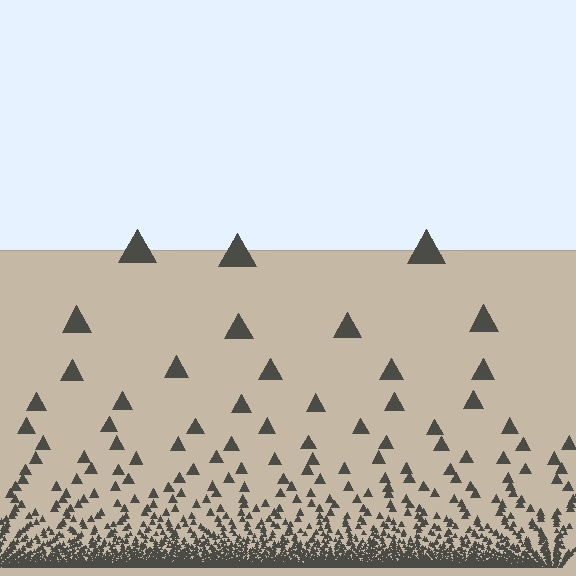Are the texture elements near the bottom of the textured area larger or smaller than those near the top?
Smaller. The gradient is inverted — elements near the bottom are smaller and denser.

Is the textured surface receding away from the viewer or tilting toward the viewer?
The surface appears to tilt toward the viewer. Texture elements get larger and sparser toward the top.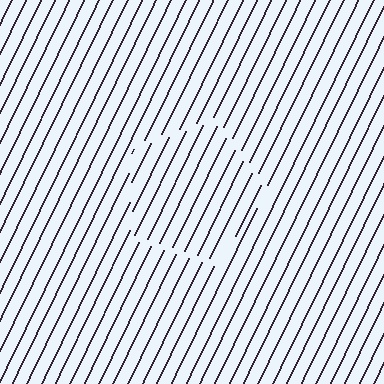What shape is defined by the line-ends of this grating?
An illusory pentagon. The interior of the shape contains the same grating, shifted by half a period — the contour is defined by the phase discontinuity where line-ends from the inner and outer gratings abut.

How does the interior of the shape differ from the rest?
The interior of the shape contains the same grating, shifted by half a period — the contour is defined by the phase discontinuity where line-ends from the inner and outer gratings abut.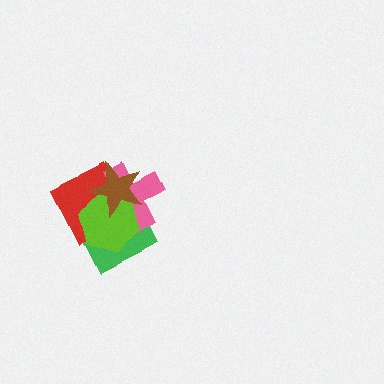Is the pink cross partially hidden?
Yes, it is partially covered by another shape.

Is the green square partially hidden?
Yes, it is partially covered by another shape.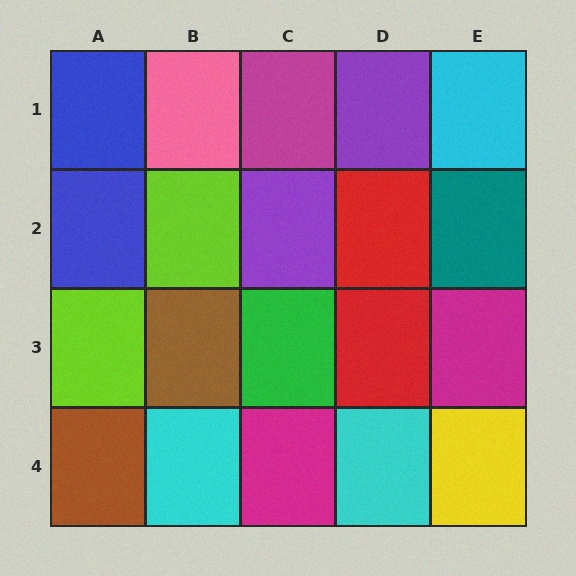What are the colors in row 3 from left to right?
Lime, brown, green, red, magenta.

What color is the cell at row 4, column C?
Magenta.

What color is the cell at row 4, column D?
Cyan.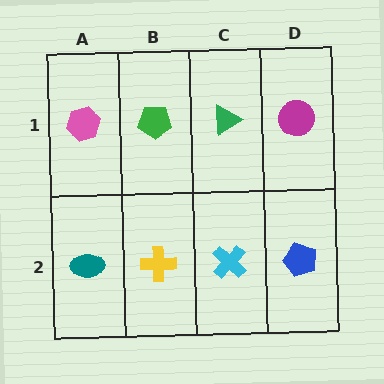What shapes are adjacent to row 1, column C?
A cyan cross (row 2, column C), a green pentagon (row 1, column B), a magenta circle (row 1, column D).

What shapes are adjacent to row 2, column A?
A pink hexagon (row 1, column A), a yellow cross (row 2, column B).